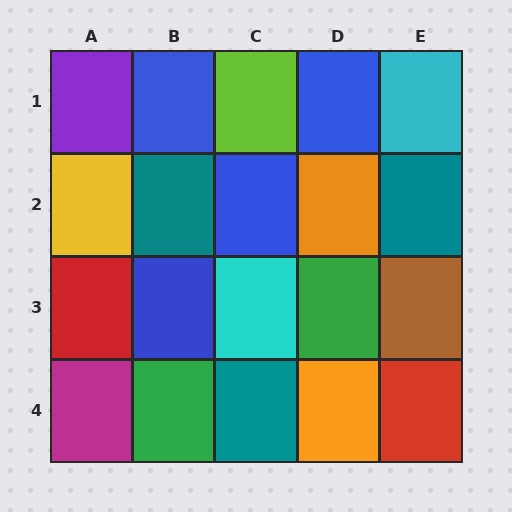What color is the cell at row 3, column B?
Blue.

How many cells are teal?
3 cells are teal.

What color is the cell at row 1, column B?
Blue.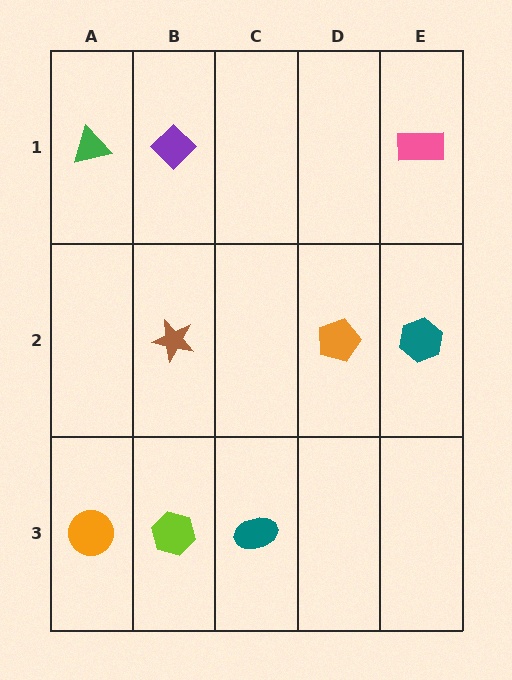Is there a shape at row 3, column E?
No, that cell is empty.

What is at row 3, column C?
A teal ellipse.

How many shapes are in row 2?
3 shapes.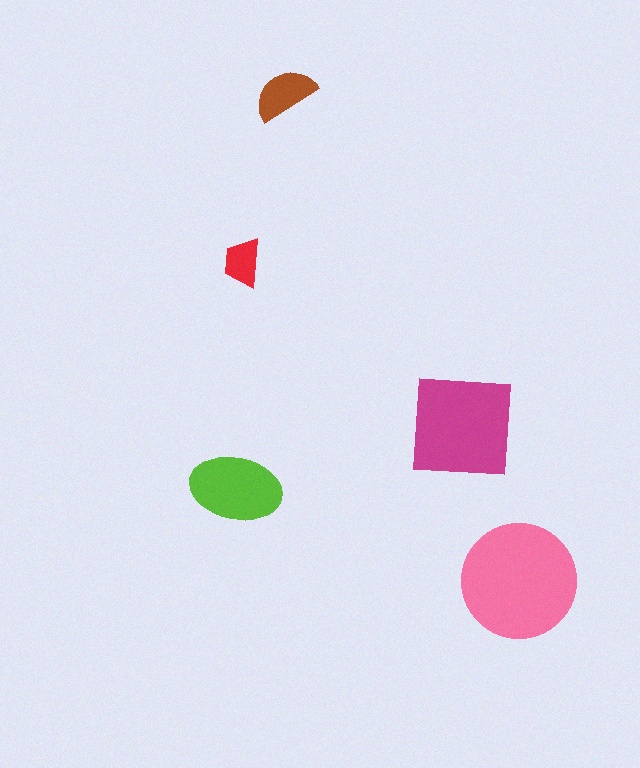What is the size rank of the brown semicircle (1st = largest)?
4th.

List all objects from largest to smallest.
The pink circle, the magenta square, the lime ellipse, the brown semicircle, the red trapezoid.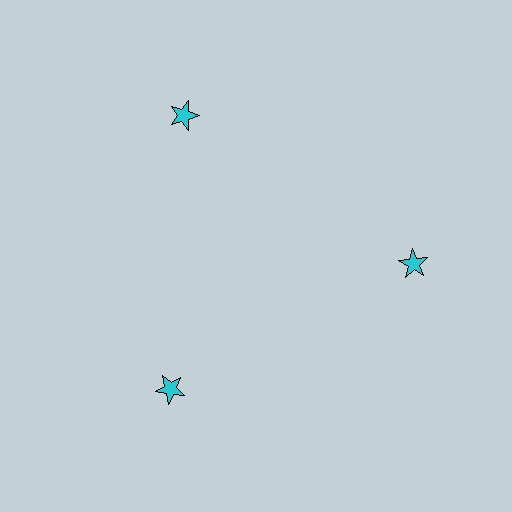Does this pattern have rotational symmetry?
Yes, this pattern has 3-fold rotational symmetry. It looks the same after rotating 120 degrees around the center.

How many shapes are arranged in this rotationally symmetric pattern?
There are 3 shapes, arranged in 3 groups of 1.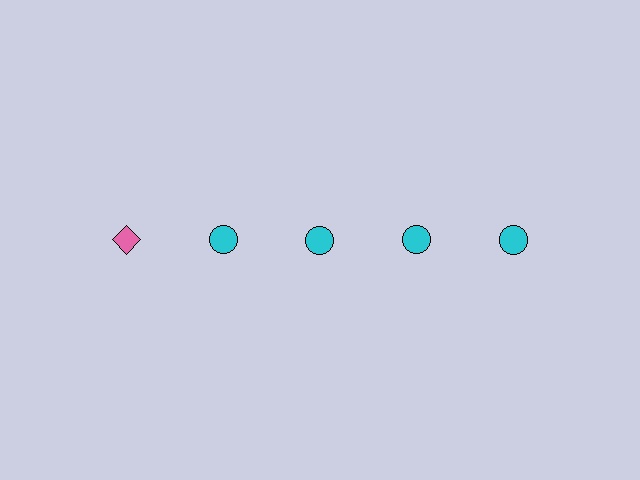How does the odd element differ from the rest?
It differs in both color (pink instead of cyan) and shape (diamond instead of circle).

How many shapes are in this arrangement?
There are 5 shapes arranged in a grid pattern.